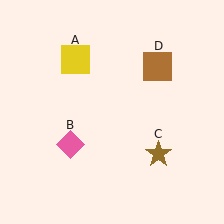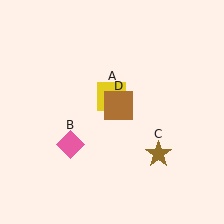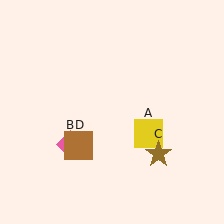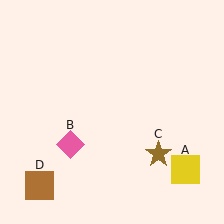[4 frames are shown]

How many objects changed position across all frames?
2 objects changed position: yellow square (object A), brown square (object D).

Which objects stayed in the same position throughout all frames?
Pink diamond (object B) and brown star (object C) remained stationary.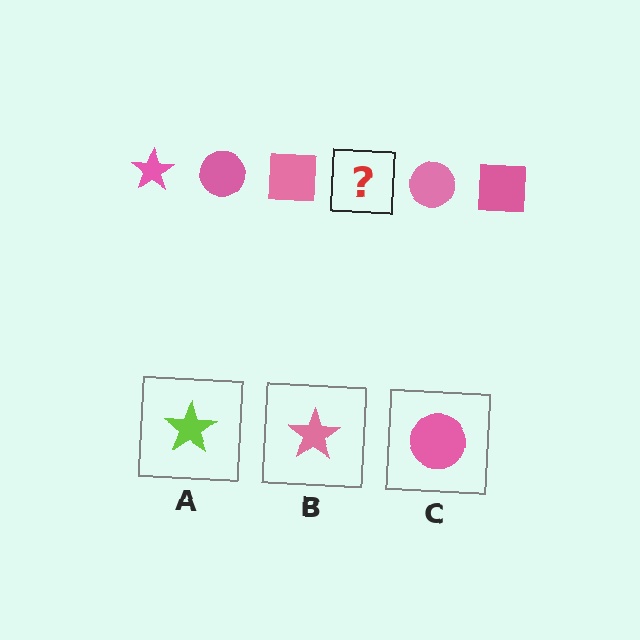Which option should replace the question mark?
Option B.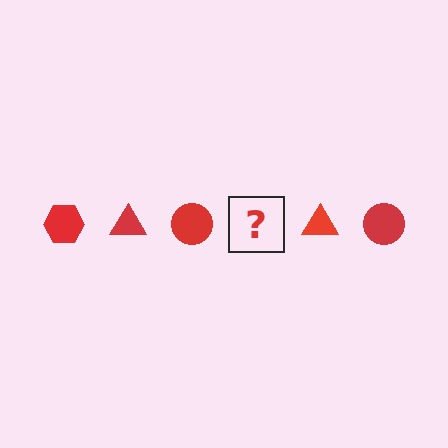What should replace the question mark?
The question mark should be replaced with a red hexagon.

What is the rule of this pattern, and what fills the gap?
The rule is that the pattern cycles through hexagon, triangle, circle shapes in red. The gap should be filled with a red hexagon.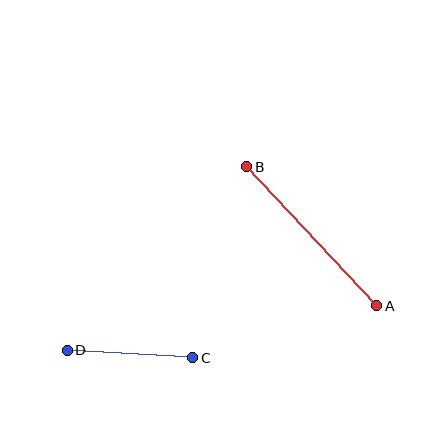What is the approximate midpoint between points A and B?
The midpoint is at approximately (312, 236) pixels.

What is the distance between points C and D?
The distance is approximately 126 pixels.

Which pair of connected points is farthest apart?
Points A and B are farthest apart.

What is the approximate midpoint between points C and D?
The midpoint is at approximately (130, 354) pixels.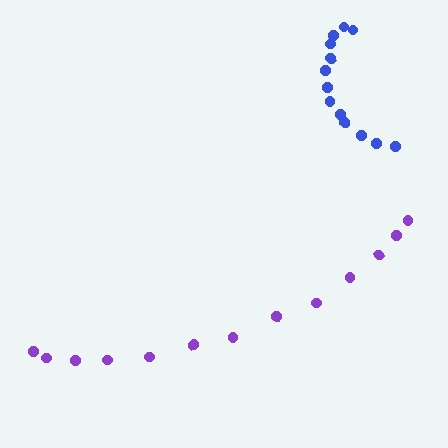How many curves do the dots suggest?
There are 2 distinct paths.